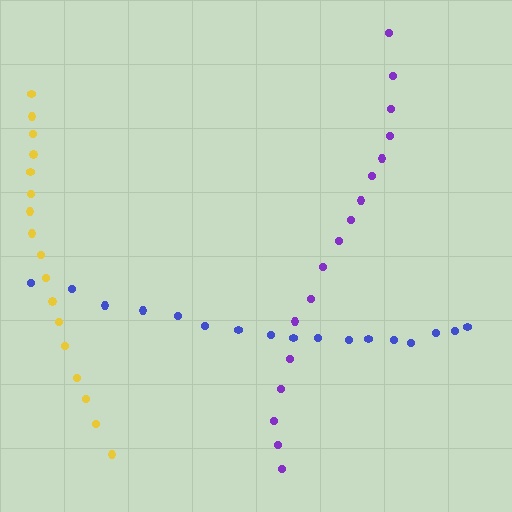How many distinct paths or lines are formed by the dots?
There are 3 distinct paths.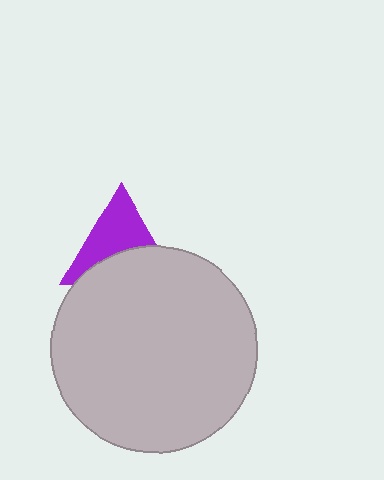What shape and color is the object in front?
The object in front is a light gray circle.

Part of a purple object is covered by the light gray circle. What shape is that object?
It is a triangle.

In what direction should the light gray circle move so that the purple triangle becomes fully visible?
The light gray circle should move down. That is the shortest direction to clear the overlap and leave the purple triangle fully visible.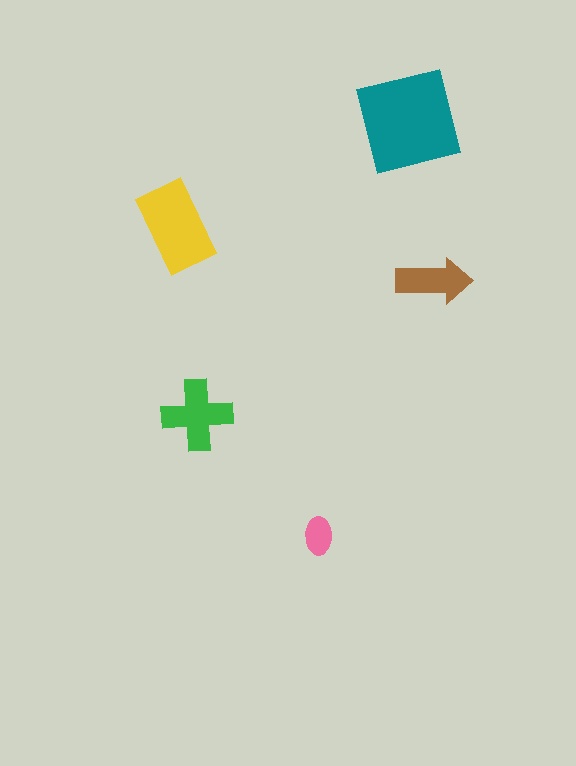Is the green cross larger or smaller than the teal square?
Smaller.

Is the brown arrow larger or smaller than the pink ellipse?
Larger.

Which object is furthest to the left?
The yellow rectangle is leftmost.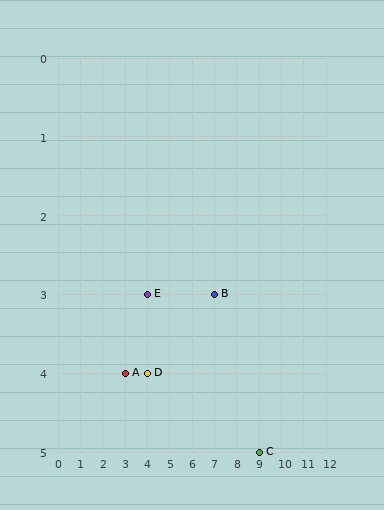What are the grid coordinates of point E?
Point E is at grid coordinates (4, 3).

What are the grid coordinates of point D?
Point D is at grid coordinates (4, 4).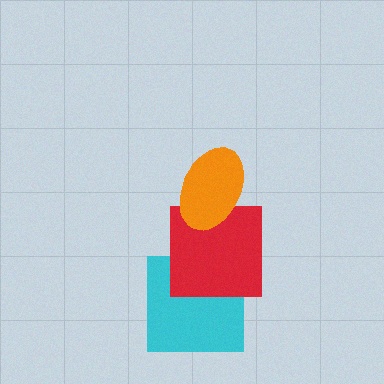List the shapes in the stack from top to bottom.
From top to bottom: the orange ellipse, the red square, the cyan square.